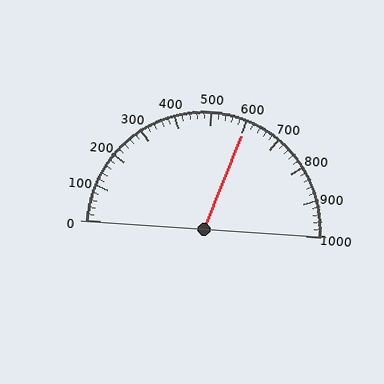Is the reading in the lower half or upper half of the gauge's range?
The reading is in the upper half of the range (0 to 1000).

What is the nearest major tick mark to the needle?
The nearest major tick mark is 600.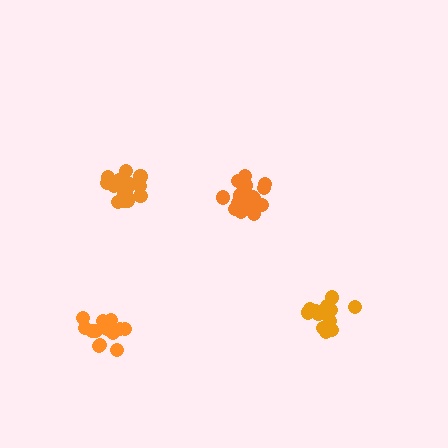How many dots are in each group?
Group 1: 19 dots, Group 2: 19 dots, Group 3: 14 dots, Group 4: 13 dots (65 total).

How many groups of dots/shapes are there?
There are 4 groups.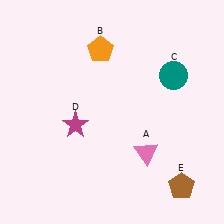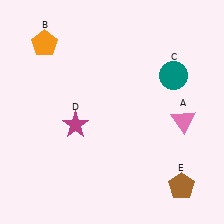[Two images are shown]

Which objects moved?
The objects that moved are: the pink triangle (A), the orange pentagon (B).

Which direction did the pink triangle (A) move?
The pink triangle (A) moved right.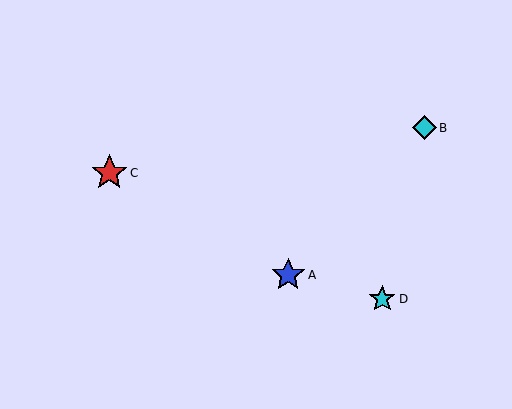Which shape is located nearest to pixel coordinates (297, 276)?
The blue star (labeled A) at (288, 275) is nearest to that location.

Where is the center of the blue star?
The center of the blue star is at (288, 275).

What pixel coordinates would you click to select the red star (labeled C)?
Click at (109, 173) to select the red star C.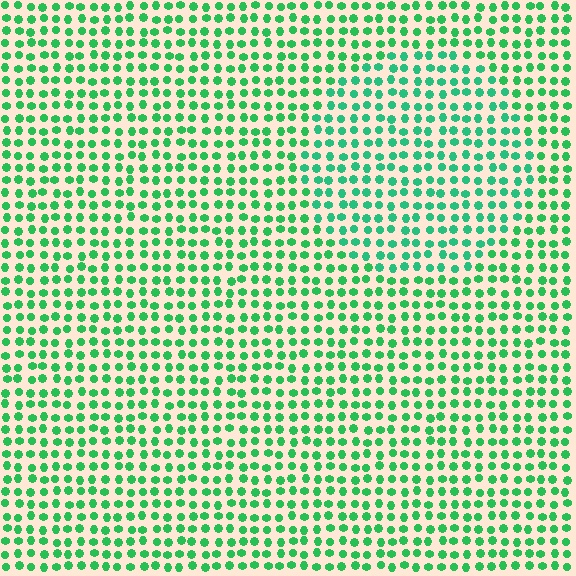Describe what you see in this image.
The image is filled with small green elements in a uniform arrangement. A circle-shaped region is visible where the elements are tinted to a slightly different hue, forming a subtle color boundary.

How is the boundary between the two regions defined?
The boundary is defined purely by a slight shift in hue (about 17 degrees). Spacing, size, and orientation are identical on both sides.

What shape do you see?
I see a circle.